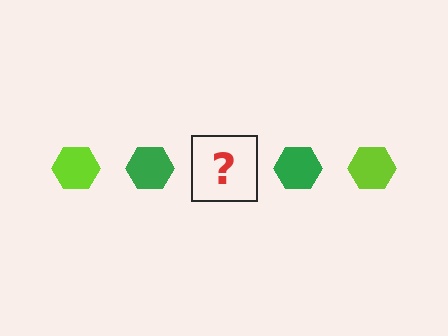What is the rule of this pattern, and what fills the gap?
The rule is that the pattern cycles through lime, green hexagons. The gap should be filled with a lime hexagon.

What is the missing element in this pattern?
The missing element is a lime hexagon.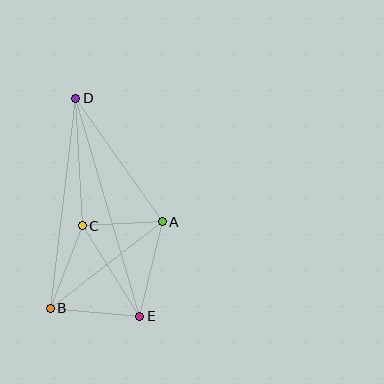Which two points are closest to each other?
Points A and C are closest to each other.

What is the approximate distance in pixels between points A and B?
The distance between A and B is approximately 141 pixels.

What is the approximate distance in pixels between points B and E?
The distance between B and E is approximately 90 pixels.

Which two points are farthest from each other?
Points D and E are farthest from each other.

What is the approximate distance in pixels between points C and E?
The distance between C and E is approximately 107 pixels.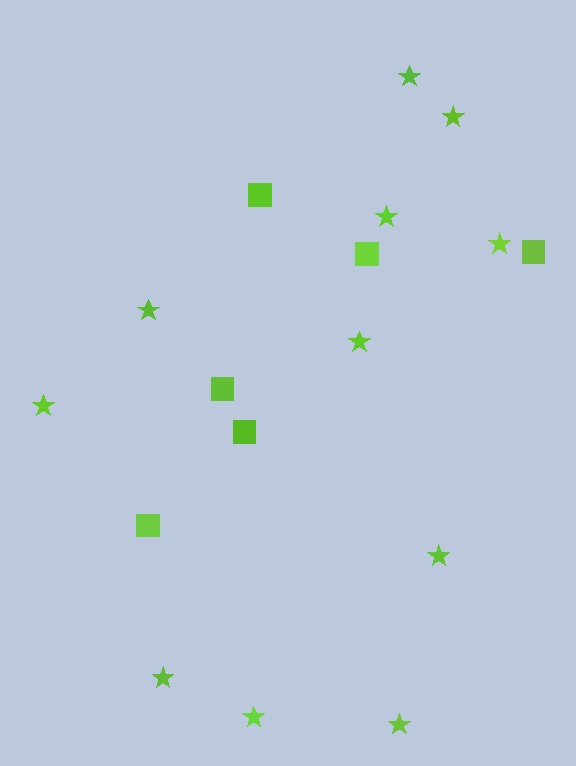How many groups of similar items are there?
There are 2 groups: one group of squares (6) and one group of stars (11).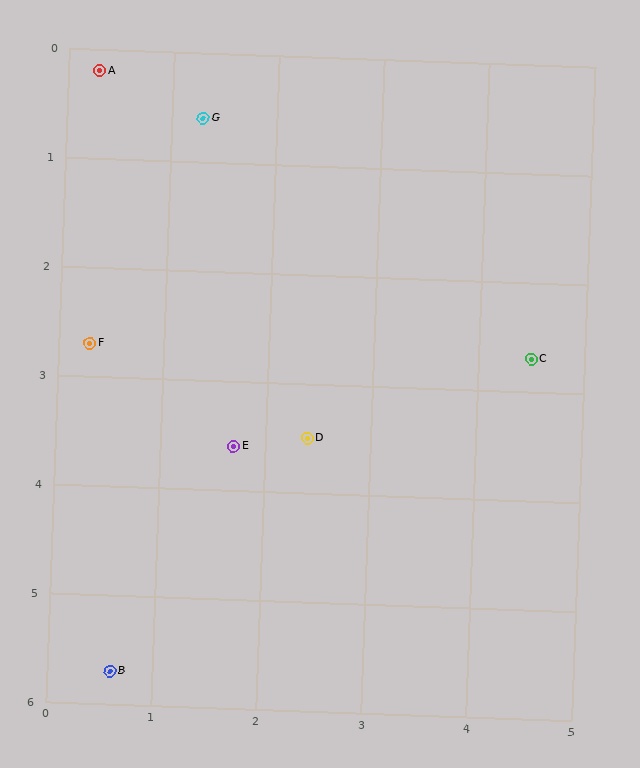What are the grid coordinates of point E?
Point E is at approximately (1.7, 3.6).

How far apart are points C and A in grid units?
Points C and A are about 4.9 grid units apart.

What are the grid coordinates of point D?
Point D is at approximately (2.4, 3.5).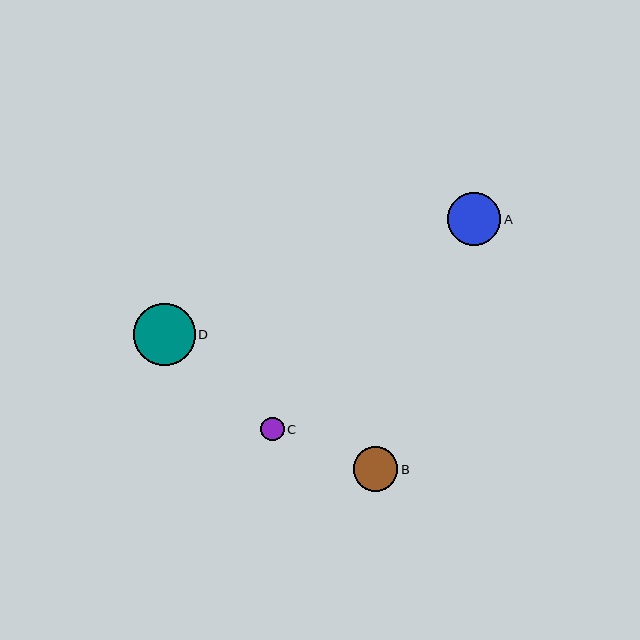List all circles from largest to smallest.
From largest to smallest: D, A, B, C.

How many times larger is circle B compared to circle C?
Circle B is approximately 1.9 times the size of circle C.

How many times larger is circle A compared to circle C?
Circle A is approximately 2.3 times the size of circle C.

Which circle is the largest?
Circle D is the largest with a size of approximately 62 pixels.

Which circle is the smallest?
Circle C is the smallest with a size of approximately 23 pixels.